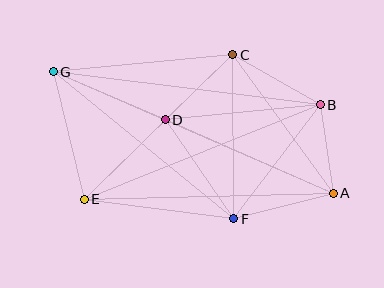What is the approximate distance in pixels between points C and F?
The distance between C and F is approximately 164 pixels.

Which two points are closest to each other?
Points A and B are closest to each other.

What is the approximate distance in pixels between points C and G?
The distance between C and G is approximately 180 pixels.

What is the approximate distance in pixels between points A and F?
The distance between A and F is approximately 103 pixels.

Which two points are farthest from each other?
Points A and G are farthest from each other.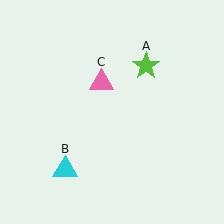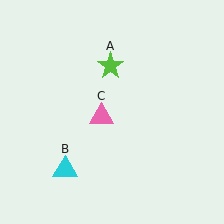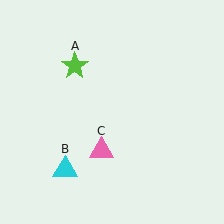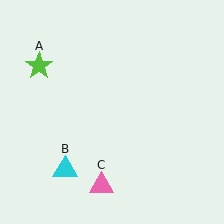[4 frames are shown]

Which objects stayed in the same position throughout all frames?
Cyan triangle (object B) remained stationary.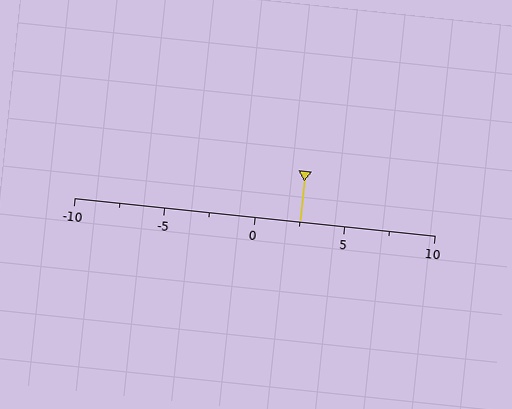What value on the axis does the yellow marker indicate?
The marker indicates approximately 2.5.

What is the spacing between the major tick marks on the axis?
The major ticks are spaced 5 apart.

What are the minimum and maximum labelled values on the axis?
The axis runs from -10 to 10.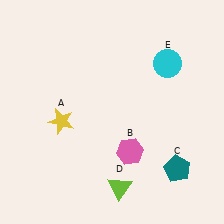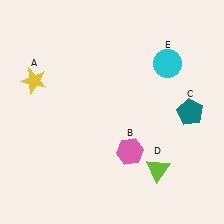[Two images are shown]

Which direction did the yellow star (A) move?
The yellow star (A) moved up.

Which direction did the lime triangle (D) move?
The lime triangle (D) moved right.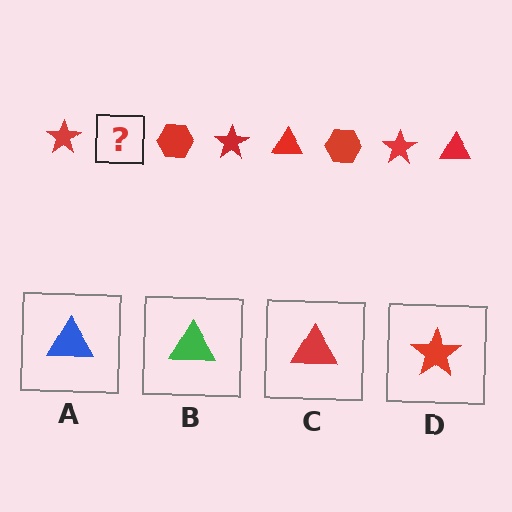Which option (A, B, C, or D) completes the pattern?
C.